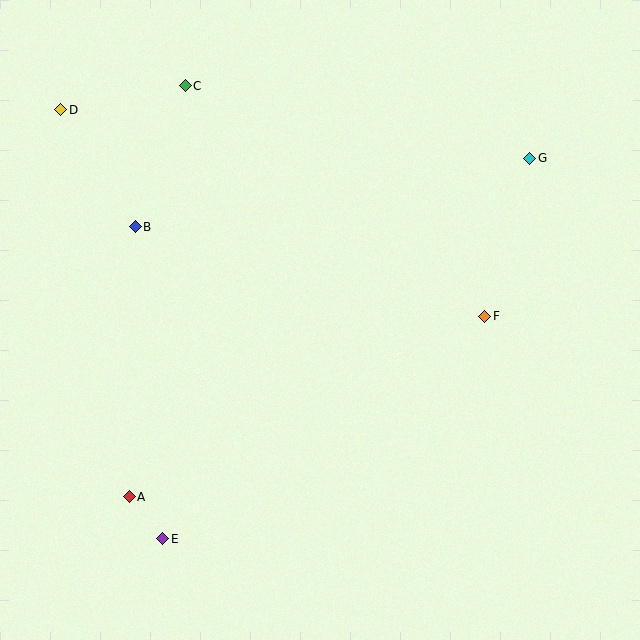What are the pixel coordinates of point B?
Point B is at (135, 227).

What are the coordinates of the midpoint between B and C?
The midpoint between B and C is at (160, 156).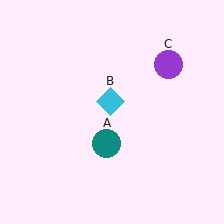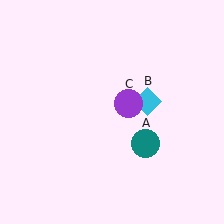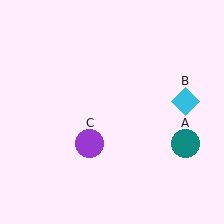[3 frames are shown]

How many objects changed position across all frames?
3 objects changed position: teal circle (object A), cyan diamond (object B), purple circle (object C).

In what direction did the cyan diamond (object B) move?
The cyan diamond (object B) moved right.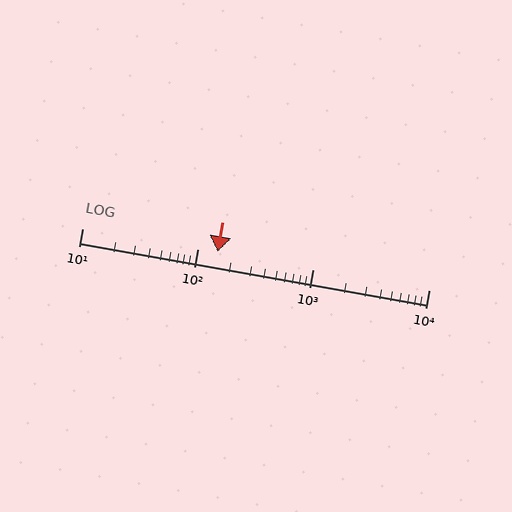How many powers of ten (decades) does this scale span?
The scale spans 3 decades, from 10 to 10000.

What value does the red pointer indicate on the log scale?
The pointer indicates approximately 150.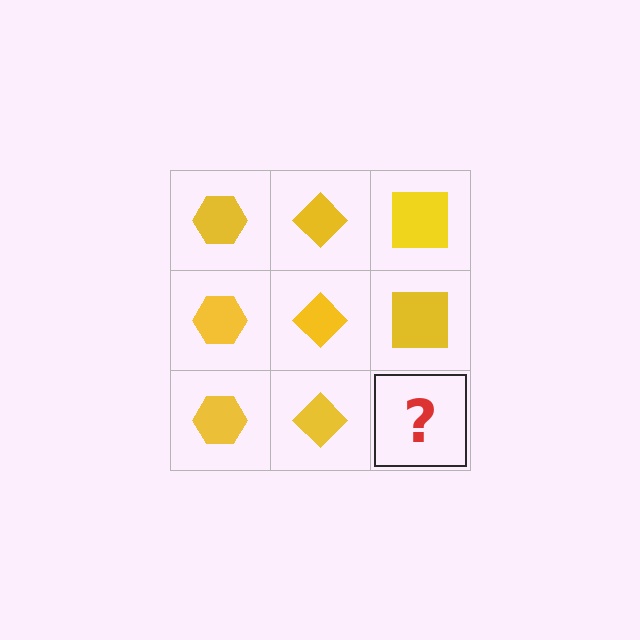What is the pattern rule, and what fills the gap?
The rule is that each column has a consistent shape. The gap should be filled with a yellow square.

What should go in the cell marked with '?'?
The missing cell should contain a yellow square.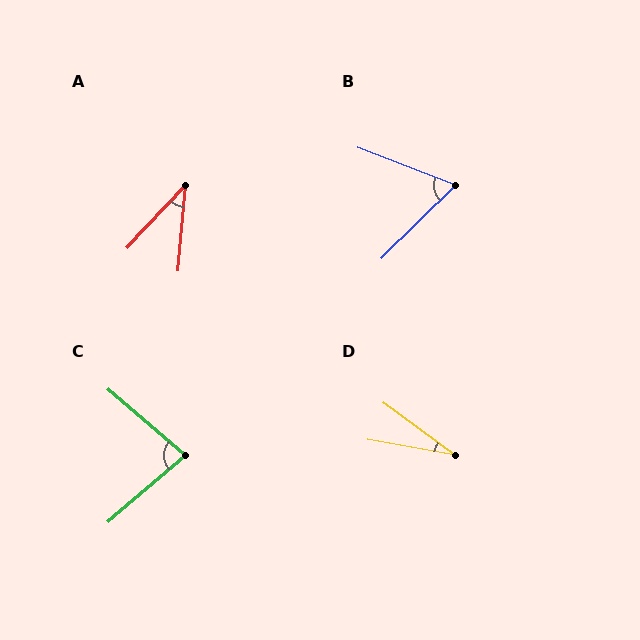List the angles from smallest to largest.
D (26°), A (38°), B (66°), C (81°).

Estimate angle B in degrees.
Approximately 66 degrees.